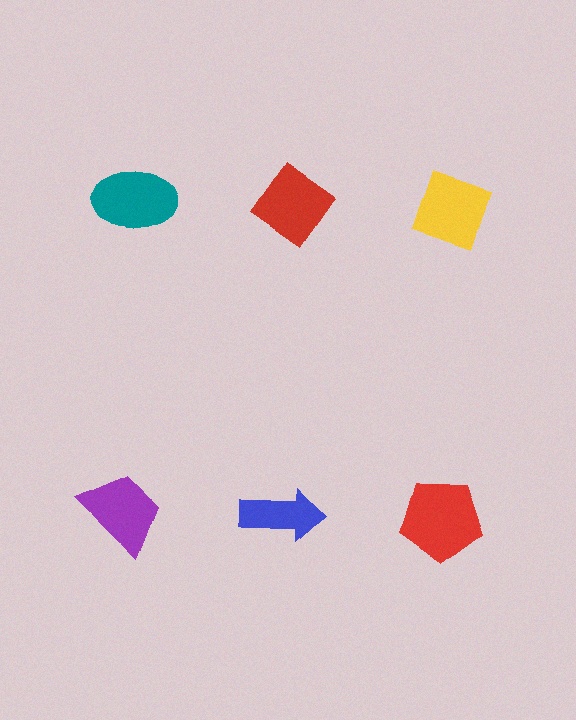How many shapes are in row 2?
3 shapes.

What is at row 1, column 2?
A red diamond.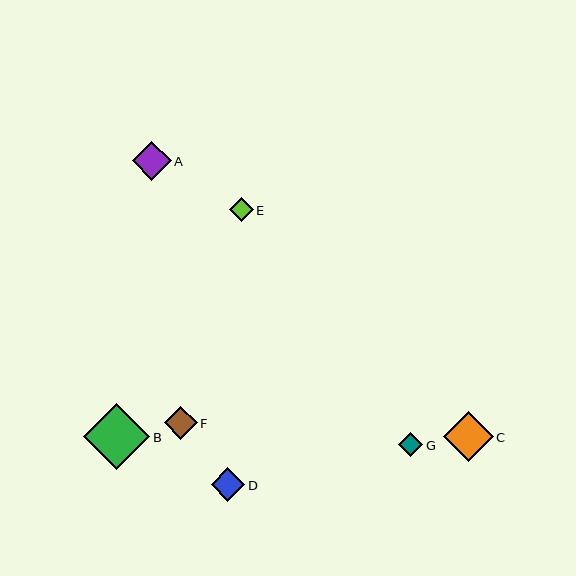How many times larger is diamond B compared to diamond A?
Diamond B is approximately 1.7 times the size of diamond A.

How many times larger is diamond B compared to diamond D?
Diamond B is approximately 2.0 times the size of diamond D.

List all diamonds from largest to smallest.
From largest to smallest: B, C, A, D, F, G, E.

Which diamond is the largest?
Diamond B is the largest with a size of approximately 66 pixels.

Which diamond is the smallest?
Diamond E is the smallest with a size of approximately 24 pixels.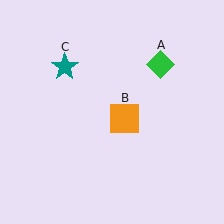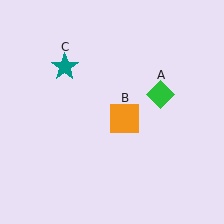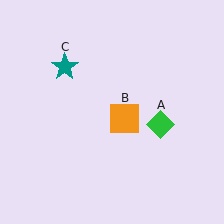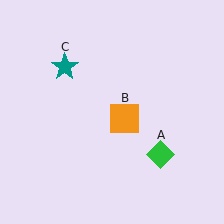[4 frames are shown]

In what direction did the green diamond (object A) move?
The green diamond (object A) moved down.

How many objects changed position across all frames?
1 object changed position: green diamond (object A).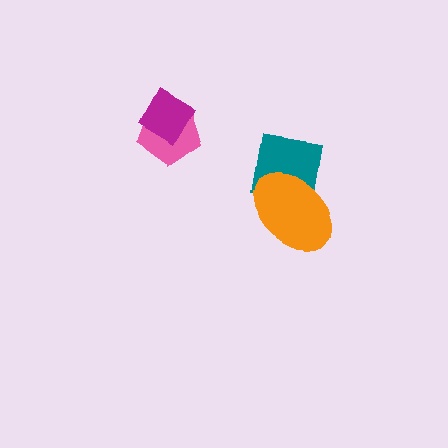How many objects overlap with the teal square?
1 object overlaps with the teal square.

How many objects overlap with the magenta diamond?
1 object overlaps with the magenta diamond.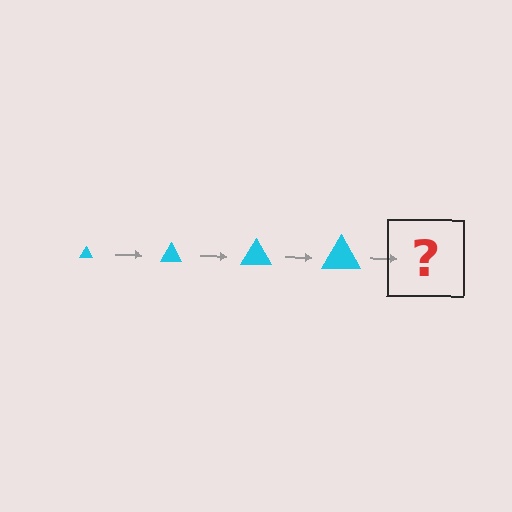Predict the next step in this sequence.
The next step is a cyan triangle, larger than the previous one.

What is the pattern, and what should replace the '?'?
The pattern is that the triangle gets progressively larger each step. The '?' should be a cyan triangle, larger than the previous one.